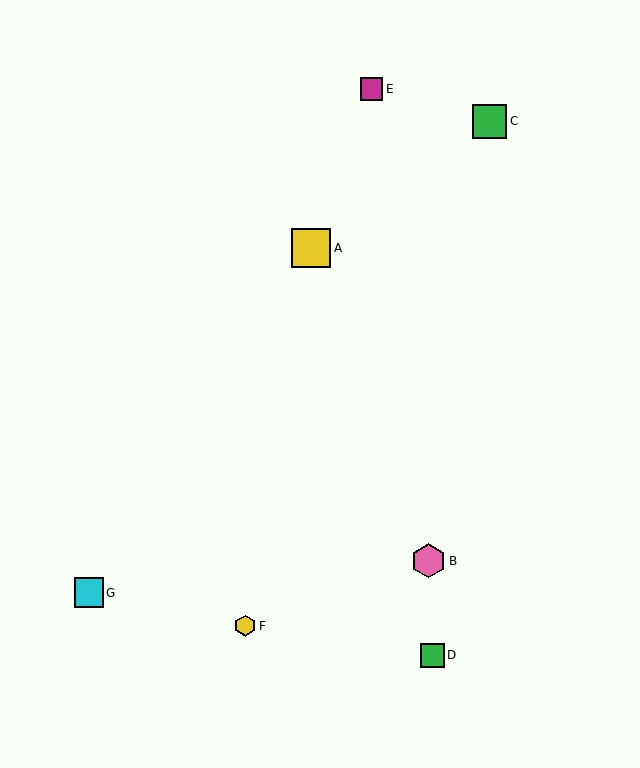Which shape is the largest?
The yellow square (labeled A) is the largest.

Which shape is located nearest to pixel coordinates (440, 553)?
The pink hexagon (labeled B) at (428, 561) is nearest to that location.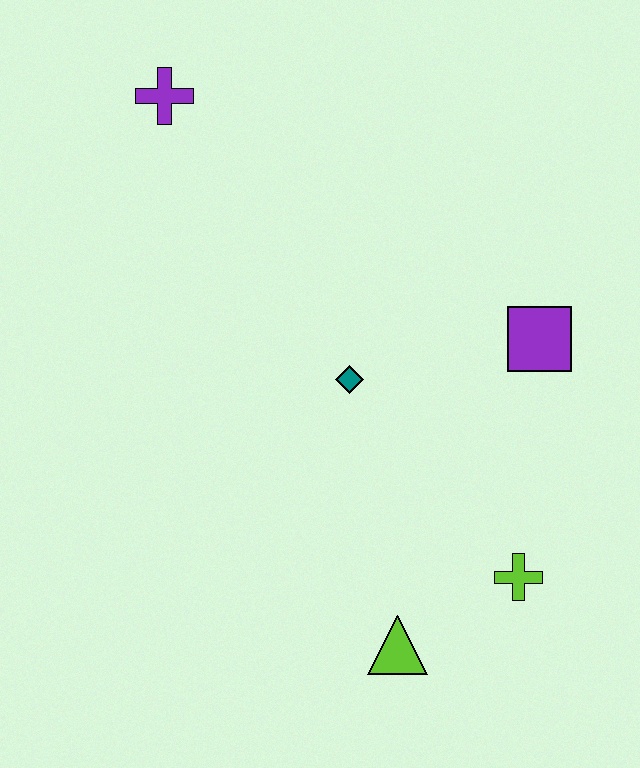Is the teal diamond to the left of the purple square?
Yes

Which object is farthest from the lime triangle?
The purple cross is farthest from the lime triangle.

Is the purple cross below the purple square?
No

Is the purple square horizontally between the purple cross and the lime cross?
No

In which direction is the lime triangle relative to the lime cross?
The lime triangle is to the left of the lime cross.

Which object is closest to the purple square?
The teal diamond is closest to the purple square.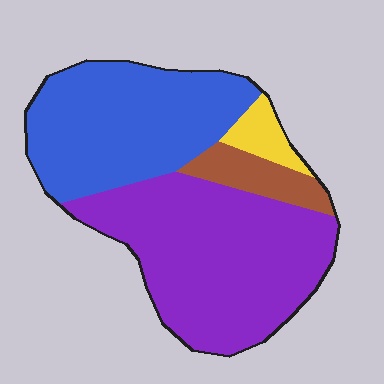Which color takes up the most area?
Purple, at roughly 50%.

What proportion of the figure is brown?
Brown takes up less than a quarter of the figure.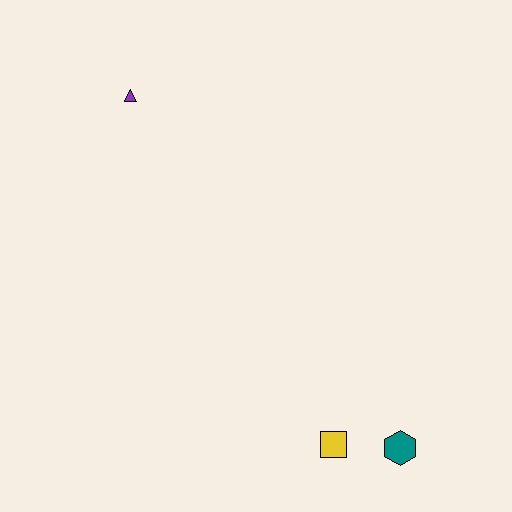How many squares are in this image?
There is 1 square.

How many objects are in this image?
There are 3 objects.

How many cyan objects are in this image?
There are no cyan objects.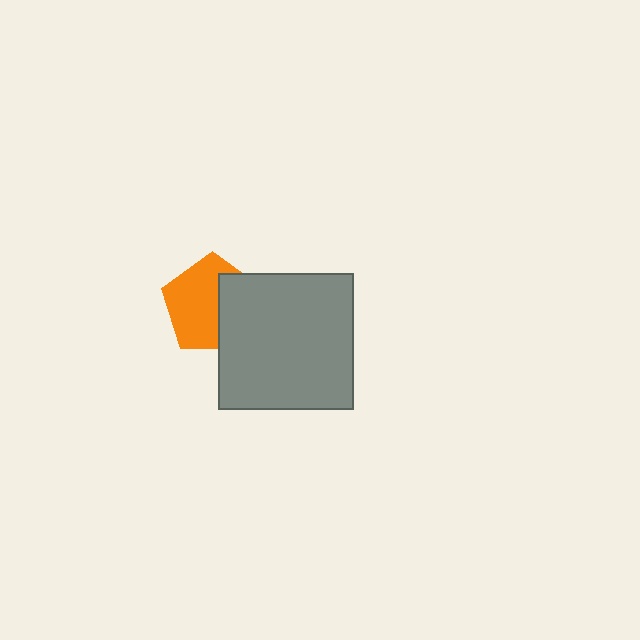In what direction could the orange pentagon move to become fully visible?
The orange pentagon could move left. That would shift it out from behind the gray square entirely.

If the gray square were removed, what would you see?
You would see the complete orange pentagon.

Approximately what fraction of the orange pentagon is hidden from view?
Roughly 40% of the orange pentagon is hidden behind the gray square.